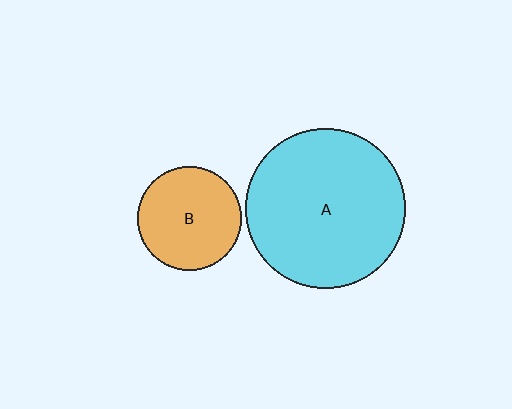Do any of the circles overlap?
No, none of the circles overlap.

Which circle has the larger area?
Circle A (cyan).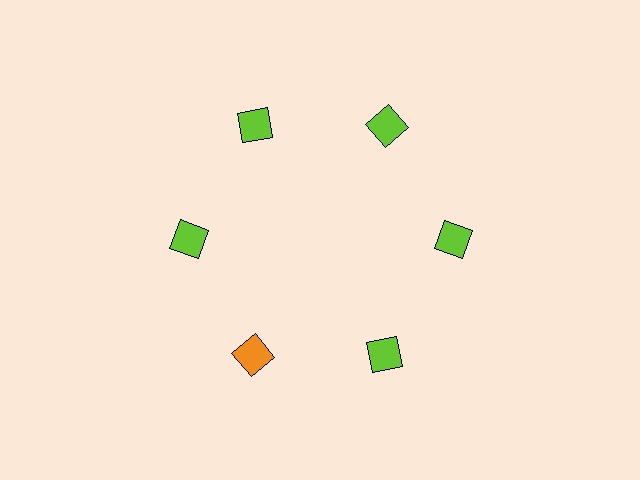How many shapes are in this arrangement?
There are 6 shapes arranged in a ring pattern.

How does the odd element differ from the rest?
It has a different color: orange instead of lime.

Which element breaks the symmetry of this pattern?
The orange diamond at roughly the 7 o'clock position breaks the symmetry. All other shapes are lime diamonds.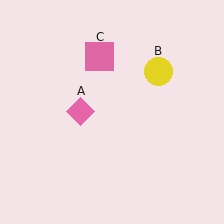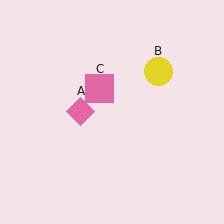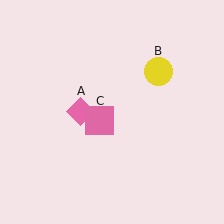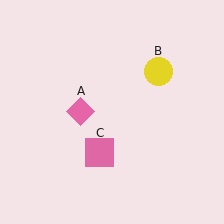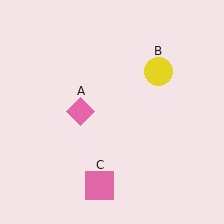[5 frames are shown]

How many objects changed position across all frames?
1 object changed position: pink square (object C).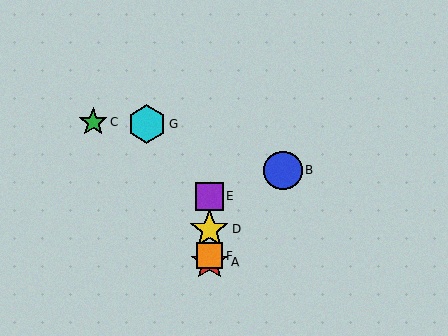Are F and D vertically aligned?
Yes, both are at x≈209.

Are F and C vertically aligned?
No, F is at x≈209 and C is at x≈93.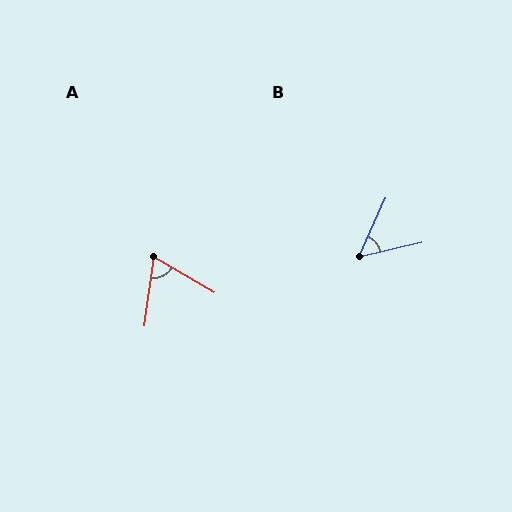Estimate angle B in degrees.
Approximately 52 degrees.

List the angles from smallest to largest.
B (52°), A (67°).